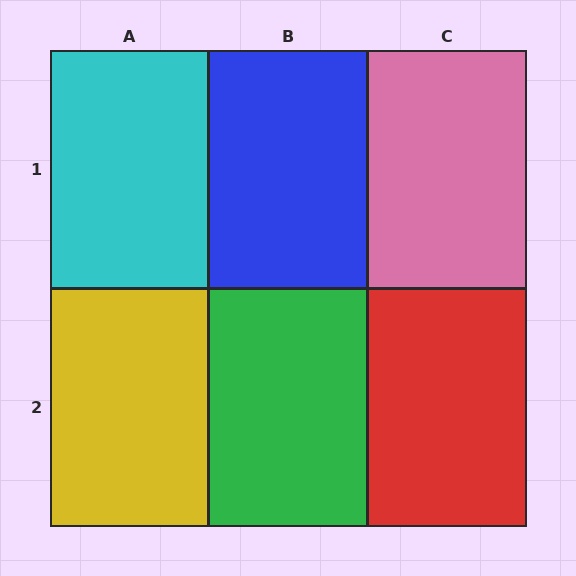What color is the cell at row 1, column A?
Cyan.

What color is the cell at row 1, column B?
Blue.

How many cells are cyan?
1 cell is cyan.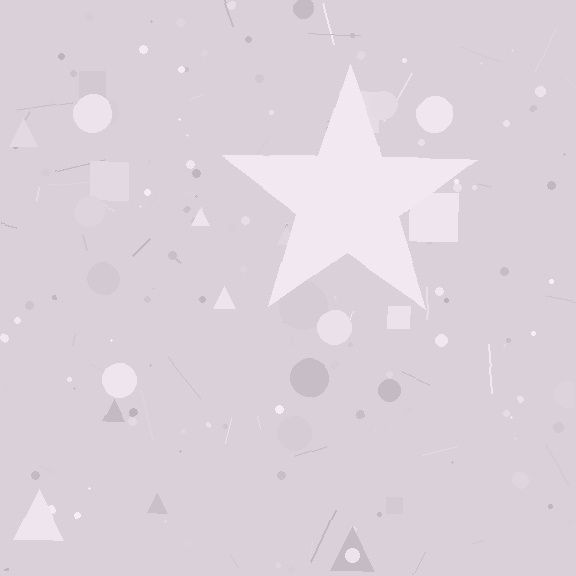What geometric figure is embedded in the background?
A star is embedded in the background.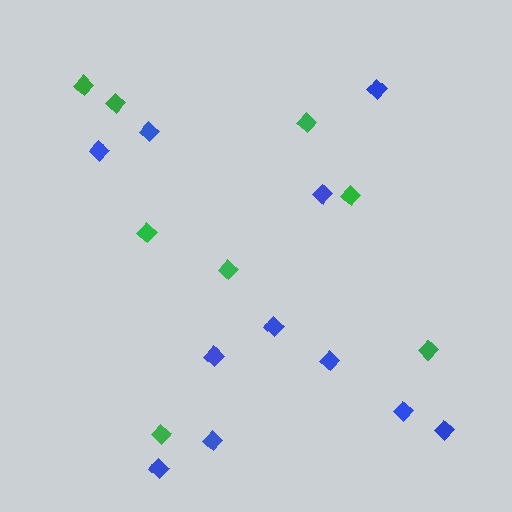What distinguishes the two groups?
There are 2 groups: one group of green diamonds (8) and one group of blue diamonds (11).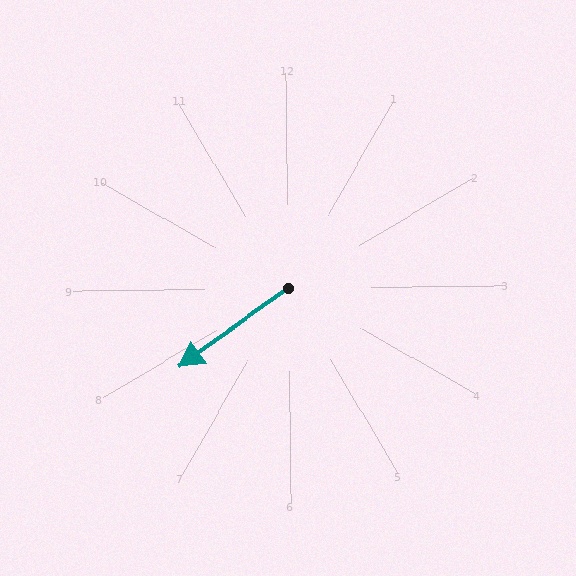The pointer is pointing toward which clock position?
Roughly 8 o'clock.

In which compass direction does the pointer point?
Southwest.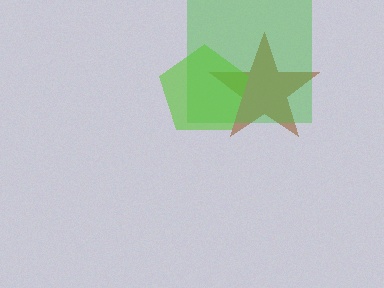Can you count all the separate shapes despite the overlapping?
Yes, there are 3 separate shapes.